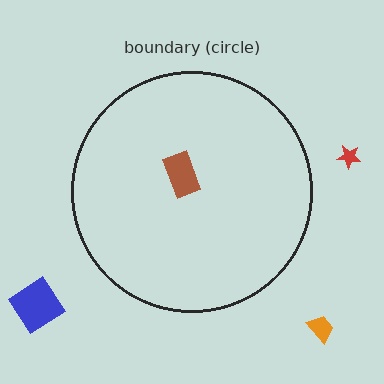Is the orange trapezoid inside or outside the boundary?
Outside.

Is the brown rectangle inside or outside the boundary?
Inside.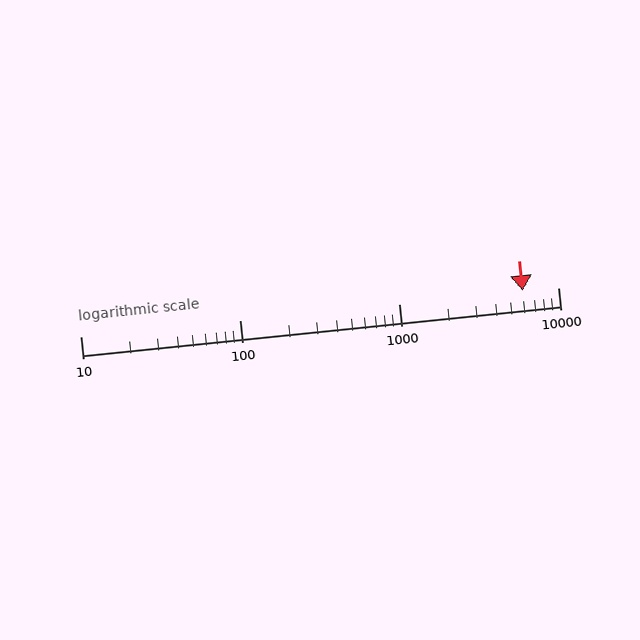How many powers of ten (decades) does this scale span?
The scale spans 3 decades, from 10 to 10000.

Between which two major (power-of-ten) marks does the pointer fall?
The pointer is between 1000 and 10000.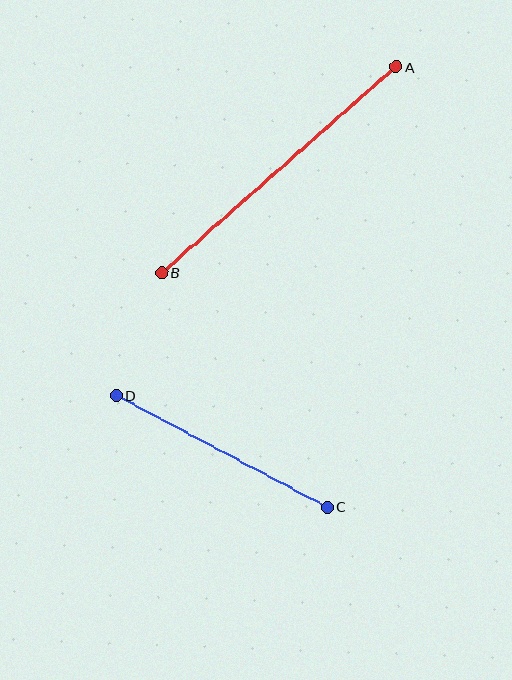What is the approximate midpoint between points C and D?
The midpoint is at approximately (221, 451) pixels.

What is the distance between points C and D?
The distance is approximately 239 pixels.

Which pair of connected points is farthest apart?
Points A and B are farthest apart.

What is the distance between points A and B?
The distance is approximately 312 pixels.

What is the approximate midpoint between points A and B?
The midpoint is at approximately (279, 170) pixels.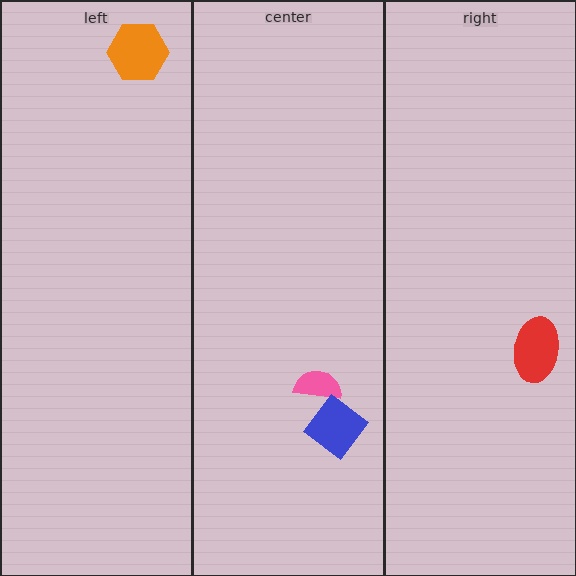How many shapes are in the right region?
1.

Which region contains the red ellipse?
The right region.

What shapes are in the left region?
The orange hexagon.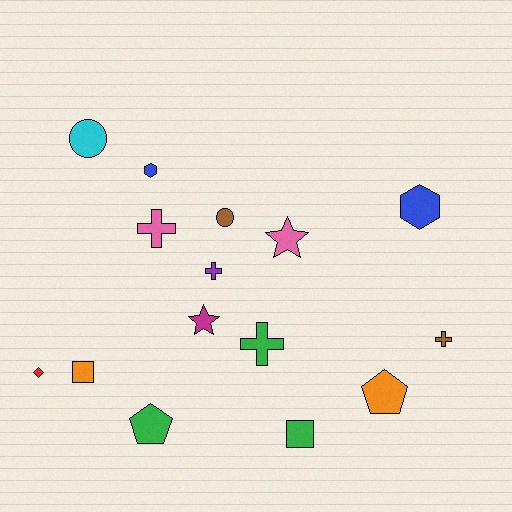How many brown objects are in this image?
There are 2 brown objects.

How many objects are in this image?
There are 15 objects.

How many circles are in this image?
There are 2 circles.